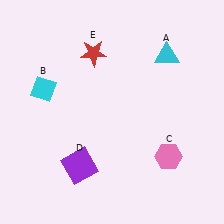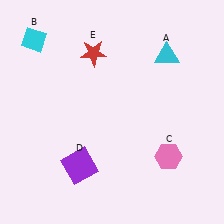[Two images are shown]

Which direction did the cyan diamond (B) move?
The cyan diamond (B) moved up.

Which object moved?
The cyan diamond (B) moved up.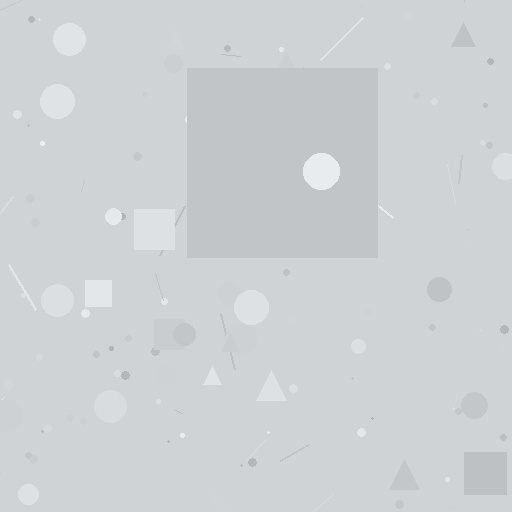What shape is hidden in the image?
A square is hidden in the image.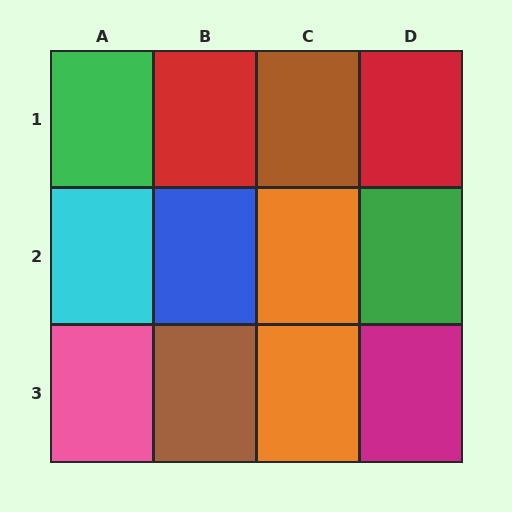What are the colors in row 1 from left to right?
Green, red, brown, red.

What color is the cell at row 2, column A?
Cyan.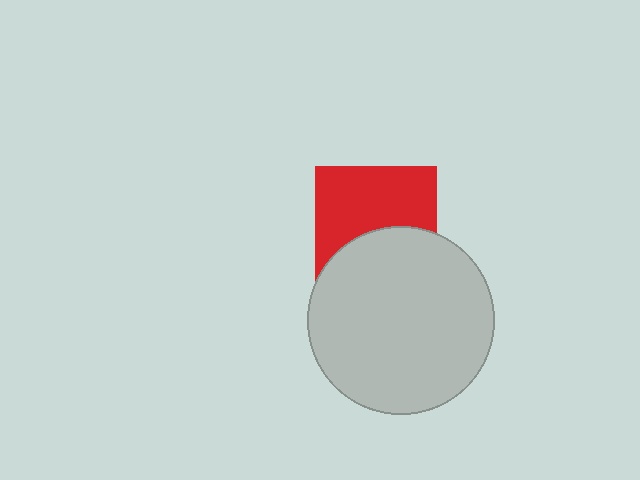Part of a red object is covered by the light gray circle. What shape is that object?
It is a square.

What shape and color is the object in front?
The object in front is a light gray circle.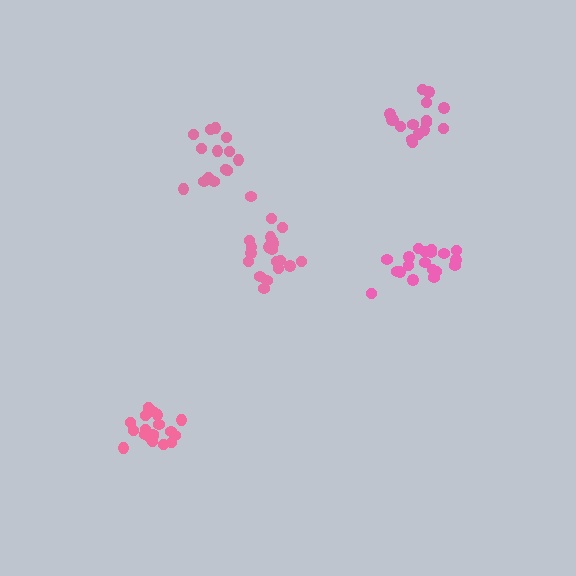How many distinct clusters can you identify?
There are 5 distinct clusters.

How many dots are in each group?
Group 1: 20 dots, Group 2: 20 dots, Group 3: 19 dots, Group 4: 14 dots, Group 5: 17 dots (90 total).